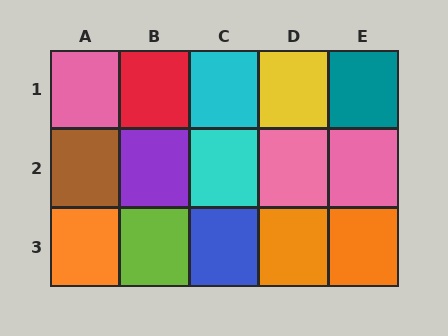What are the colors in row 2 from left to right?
Brown, purple, cyan, pink, pink.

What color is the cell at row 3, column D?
Orange.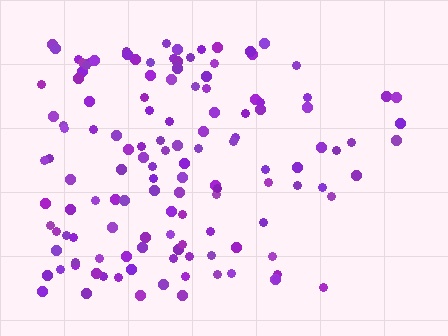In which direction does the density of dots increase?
From right to left, with the left side densest.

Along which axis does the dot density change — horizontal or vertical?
Horizontal.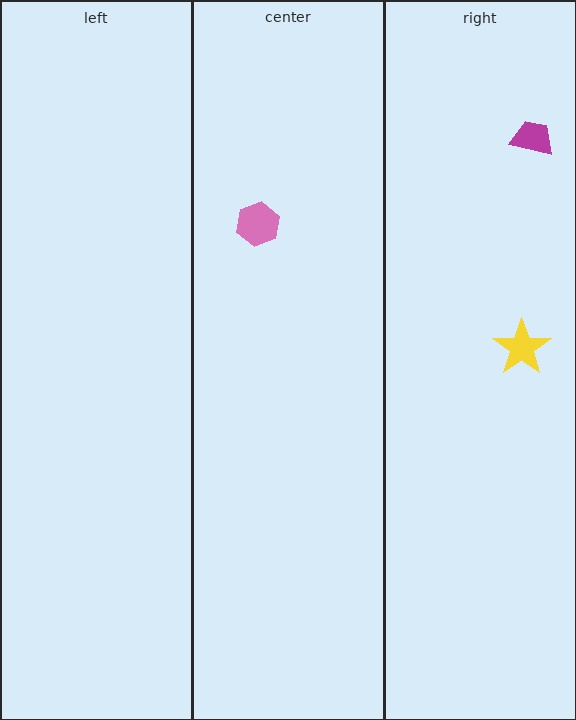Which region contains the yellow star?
The right region.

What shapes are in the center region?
The pink hexagon.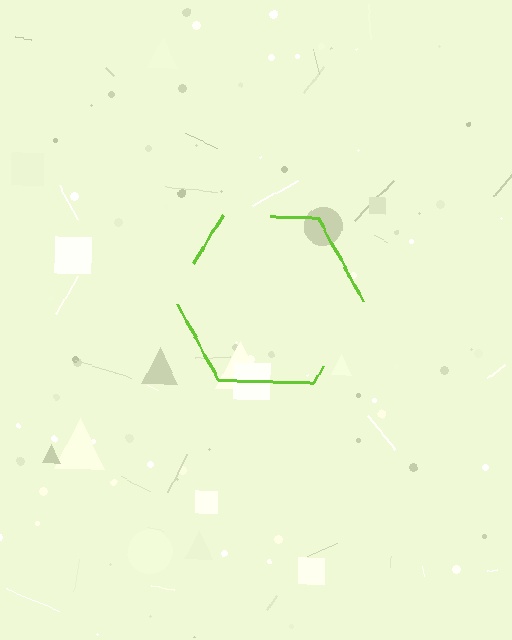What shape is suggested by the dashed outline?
The dashed outline suggests a hexagon.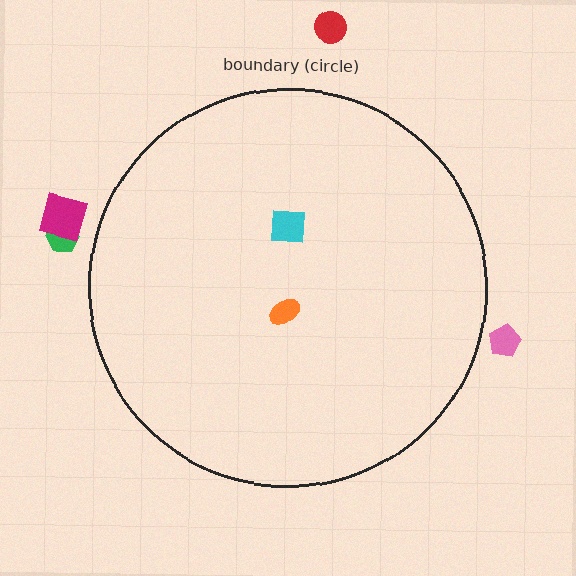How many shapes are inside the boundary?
2 inside, 4 outside.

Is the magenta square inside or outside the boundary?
Outside.